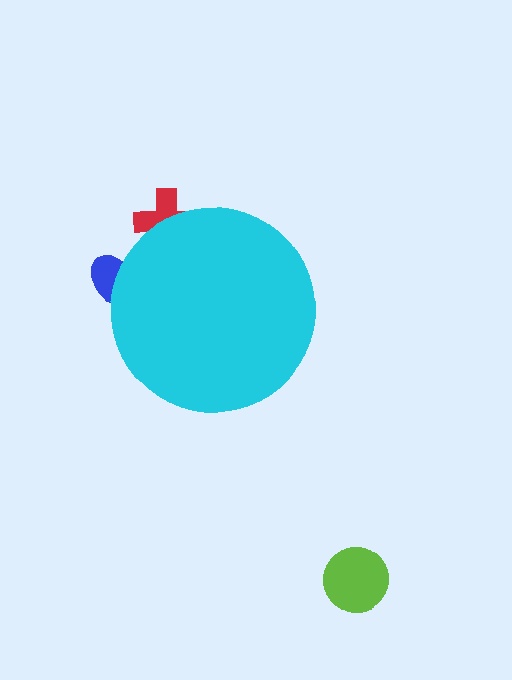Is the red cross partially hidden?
Yes, the red cross is partially hidden behind the cyan circle.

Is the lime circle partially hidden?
No, the lime circle is fully visible.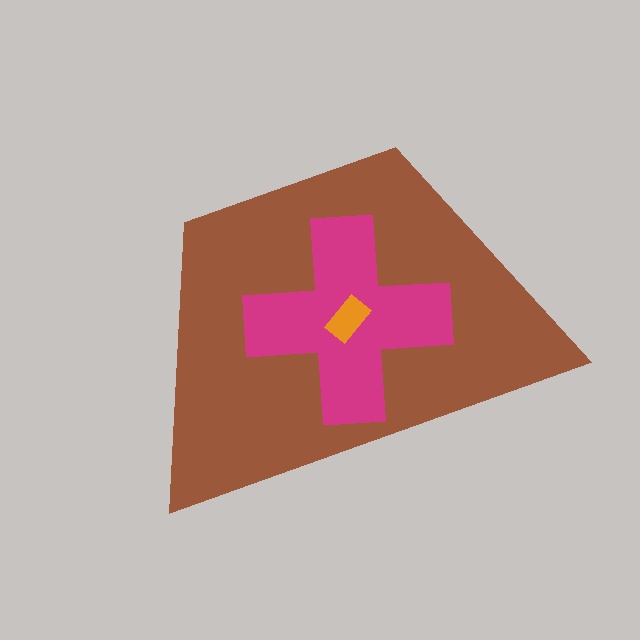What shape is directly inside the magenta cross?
The orange rectangle.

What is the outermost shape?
The brown trapezoid.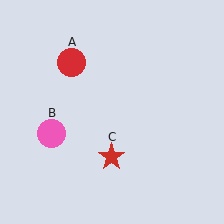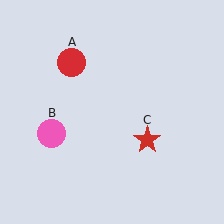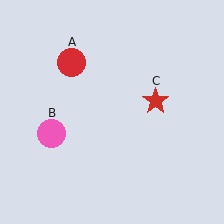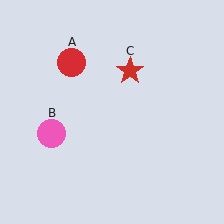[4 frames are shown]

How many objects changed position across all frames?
1 object changed position: red star (object C).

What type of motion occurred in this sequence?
The red star (object C) rotated counterclockwise around the center of the scene.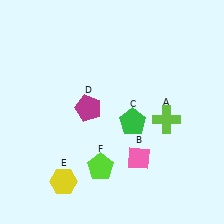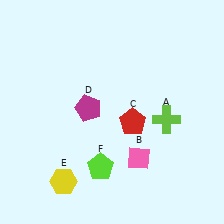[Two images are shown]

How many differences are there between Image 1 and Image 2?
There is 1 difference between the two images.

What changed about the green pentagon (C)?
In Image 1, C is green. In Image 2, it changed to red.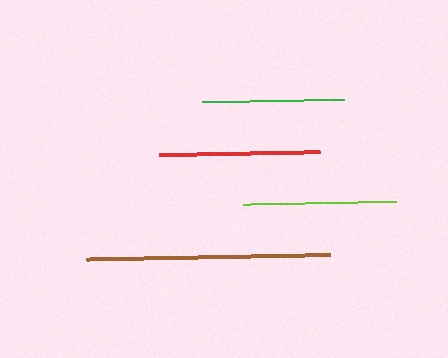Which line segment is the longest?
The brown line is the longest at approximately 245 pixels.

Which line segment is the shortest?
The green line is the shortest at approximately 142 pixels.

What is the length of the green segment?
The green segment is approximately 142 pixels long.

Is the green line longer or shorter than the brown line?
The brown line is longer than the green line.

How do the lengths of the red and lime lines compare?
The red and lime lines are approximately the same length.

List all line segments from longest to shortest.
From longest to shortest: brown, red, lime, green.